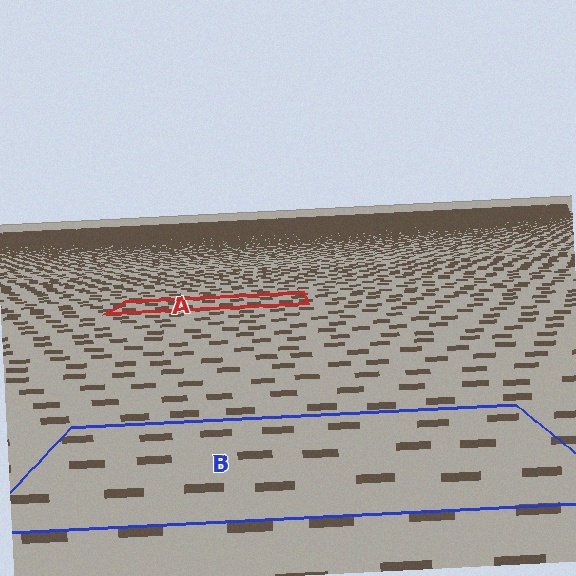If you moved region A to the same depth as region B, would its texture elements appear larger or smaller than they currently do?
They would appear larger. At a closer depth, the same texture elements are projected at a bigger on-screen size.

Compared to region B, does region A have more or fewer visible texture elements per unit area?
Region A has more texture elements per unit area — they are packed more densely because it is farther away.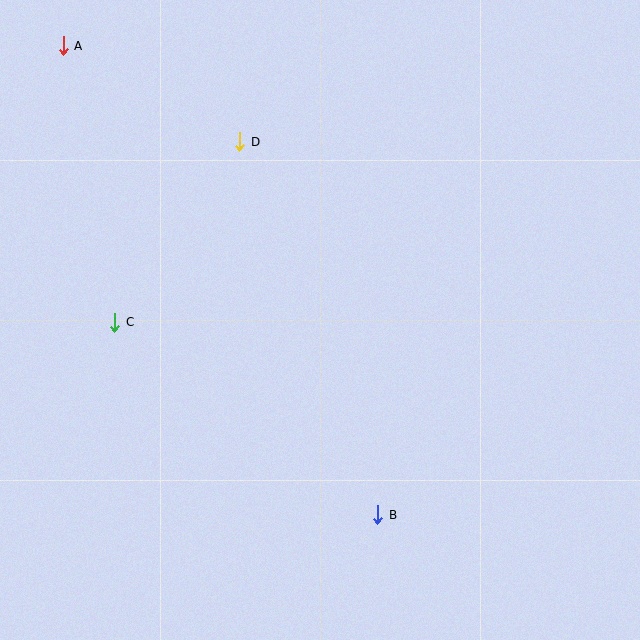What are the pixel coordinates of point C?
Point C is at (115, 322).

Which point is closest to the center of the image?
Point D at (240, 142) is closest to the center.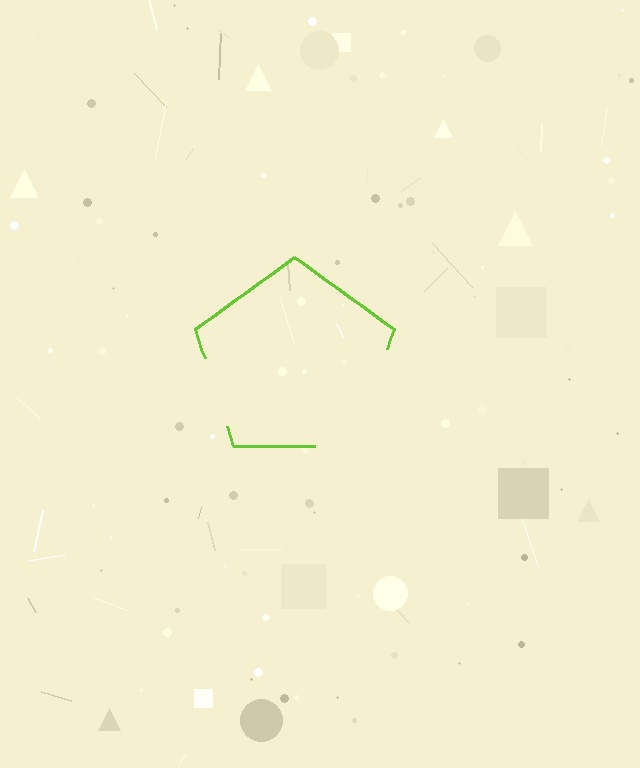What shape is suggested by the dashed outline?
The dashed outline suggests a pentagon.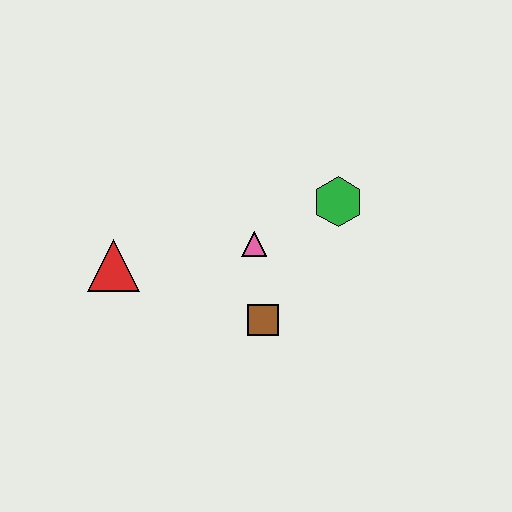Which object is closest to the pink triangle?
The brown square is closest to the pink triangle.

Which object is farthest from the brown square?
The red triangle is farthest from the brown square.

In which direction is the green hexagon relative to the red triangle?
The green hexagon is to the right of the red triangle.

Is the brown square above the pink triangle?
No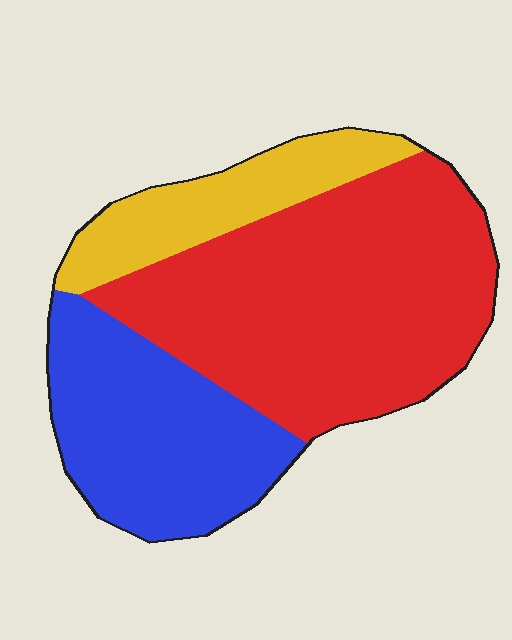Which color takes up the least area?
Yellow, at roughly 15%.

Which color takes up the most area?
Red, at roughly 55%.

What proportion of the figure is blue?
Blue takes up about one third (1/3) of the figure.